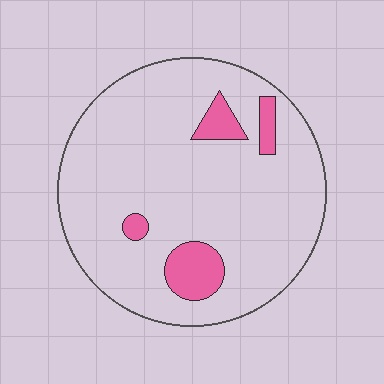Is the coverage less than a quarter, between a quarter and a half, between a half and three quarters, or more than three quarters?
Less than a quarter.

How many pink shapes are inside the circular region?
4.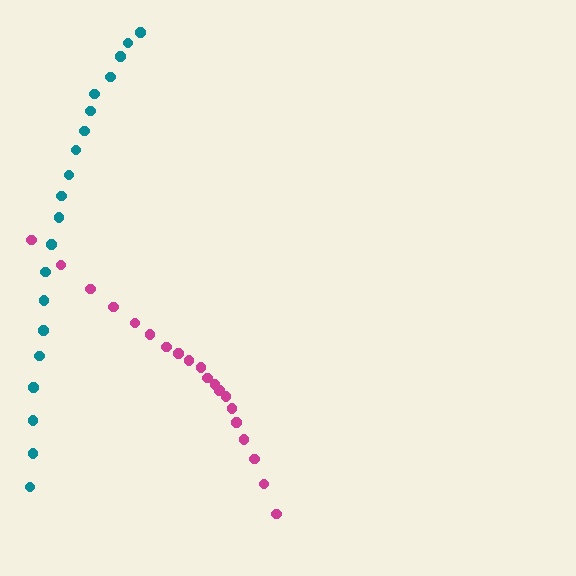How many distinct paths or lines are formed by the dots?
There are 2 distinct paths.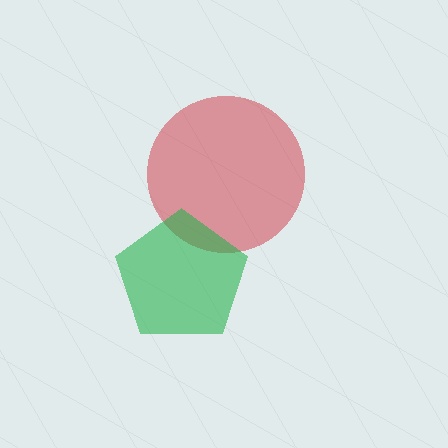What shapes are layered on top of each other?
The layered shapes are: a red circle, a green pentagon.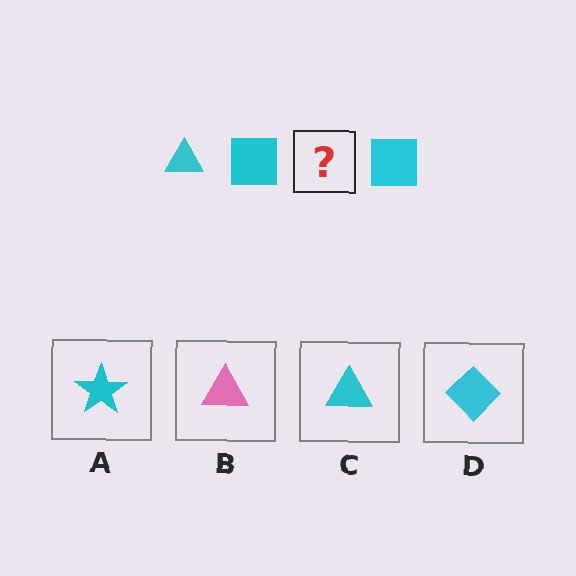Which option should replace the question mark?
Option C.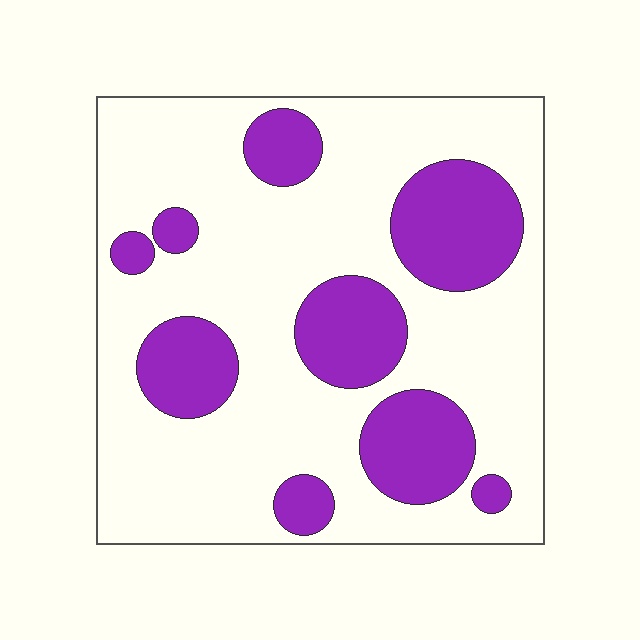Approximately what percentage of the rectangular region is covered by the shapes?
Approximately 30%.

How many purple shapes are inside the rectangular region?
9.